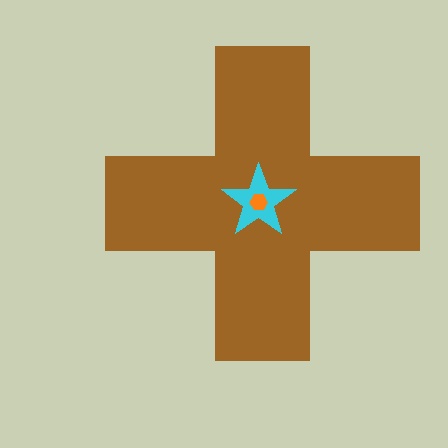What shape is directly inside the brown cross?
The cyan star.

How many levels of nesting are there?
3.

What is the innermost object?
The orange hexagon.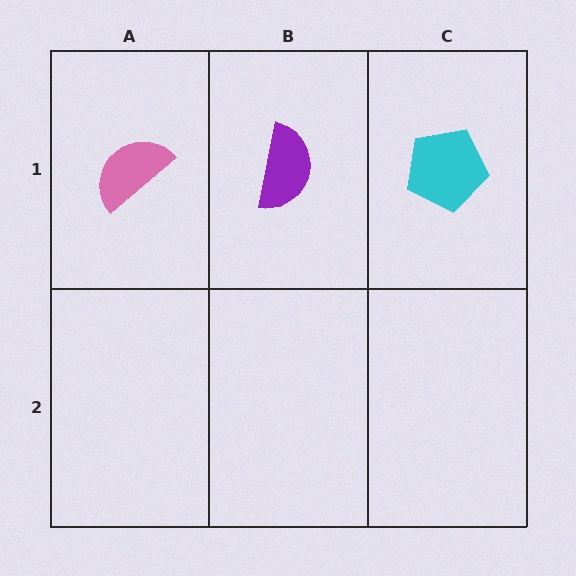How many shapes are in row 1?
3 shapes.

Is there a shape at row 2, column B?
No, that cell is empty.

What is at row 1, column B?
A purple semicircle.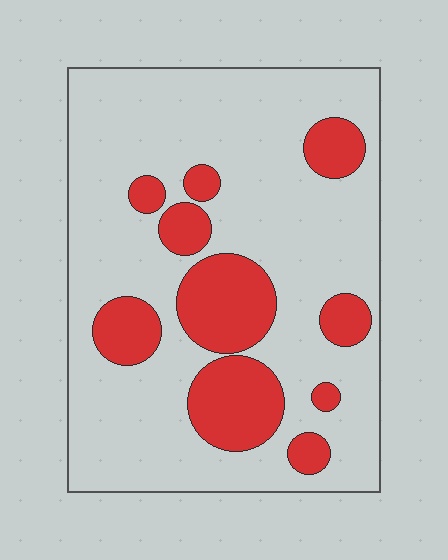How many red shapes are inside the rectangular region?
10.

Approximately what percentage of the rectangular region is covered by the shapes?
Approximately 25%.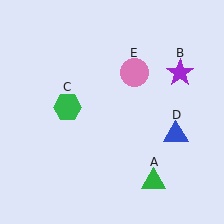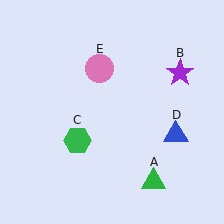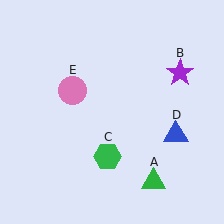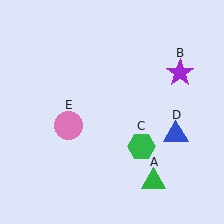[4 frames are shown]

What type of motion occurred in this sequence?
The green hexagon (object C), pink circle (object E) rotated counterclockwise around the center of the scene.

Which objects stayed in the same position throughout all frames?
Green triangle (object A) and purple star (object B) and blue triangle (object D) remained stationary.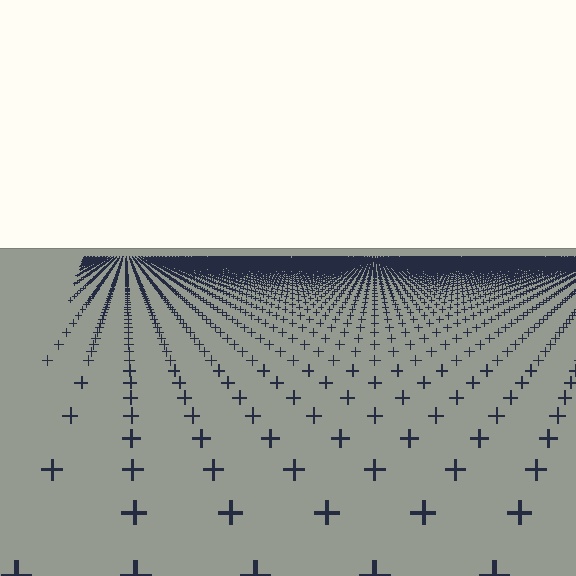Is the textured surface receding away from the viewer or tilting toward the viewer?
The surface is receding away from the viewer. Texture elements get smaller and denser toward the top.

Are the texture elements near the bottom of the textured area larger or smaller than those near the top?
Larger. Near the bottom, elements are closer to the viewer and appear at a bigger on-screen size.